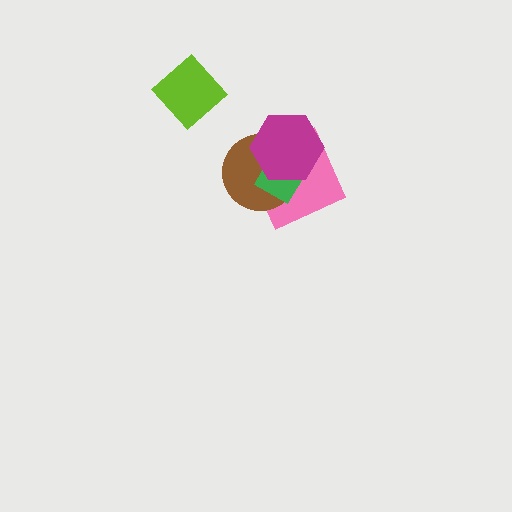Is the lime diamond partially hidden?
No, no other shape covers it.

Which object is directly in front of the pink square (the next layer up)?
The brown circle is directly in front of the pink square.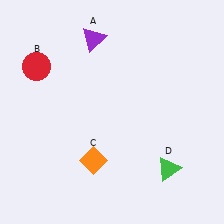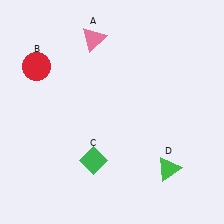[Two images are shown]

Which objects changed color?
A changed from purple to pink. C changed from orange to green.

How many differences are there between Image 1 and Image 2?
There are 2 differences between the two images.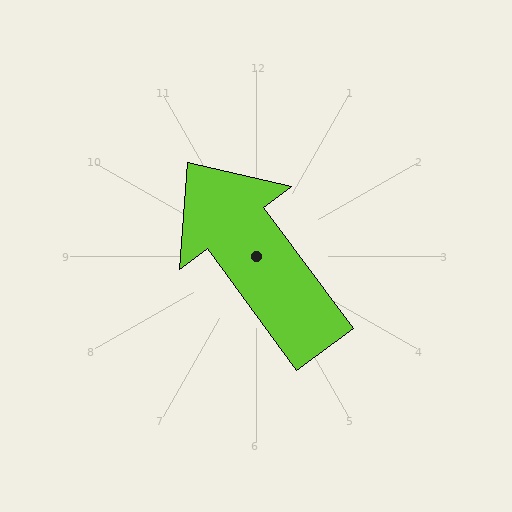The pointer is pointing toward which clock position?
Roughly 11 o'clock.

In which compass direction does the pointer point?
Northwest.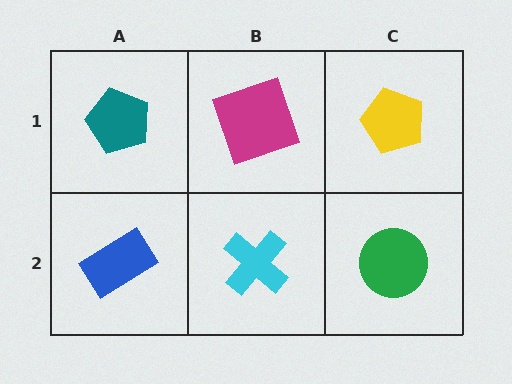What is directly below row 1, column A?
A blue rectangle.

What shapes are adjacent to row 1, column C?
A green circle (row 2, column C), a magenta square (row 1, column B).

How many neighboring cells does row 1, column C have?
2.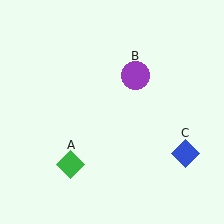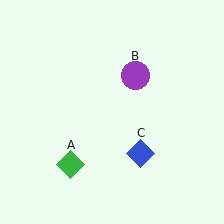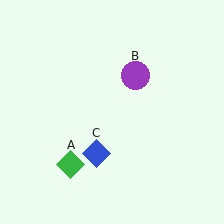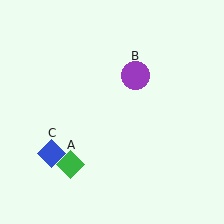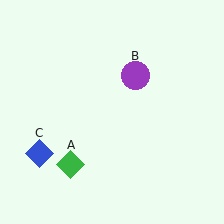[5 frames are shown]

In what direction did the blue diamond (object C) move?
The blue diamond (object C) moved left.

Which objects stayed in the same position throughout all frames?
Green diamond (object A) and purple circle (object B) remained stationary.